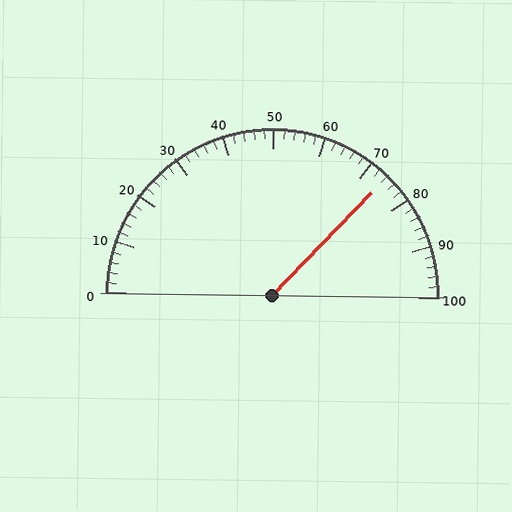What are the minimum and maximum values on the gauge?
The gauge ranges from 0 to 100.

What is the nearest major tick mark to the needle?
The nearest major tick mark is 70.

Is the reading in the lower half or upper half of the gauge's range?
The reading is in the upper half of the range (0 to 100).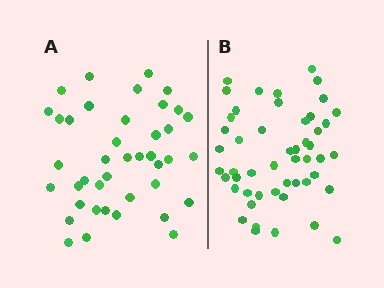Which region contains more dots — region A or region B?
Region B (the right region) has more dots.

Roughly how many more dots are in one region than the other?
Region B has roughly 8 or so more dots than region A.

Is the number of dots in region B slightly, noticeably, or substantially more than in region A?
Region B has only slightly more — the two regions are fairly close. The ratio is roughly 1.2 to 1.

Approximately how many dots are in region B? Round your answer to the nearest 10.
About 50 dots.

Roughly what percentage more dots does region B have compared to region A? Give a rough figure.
About 20% more.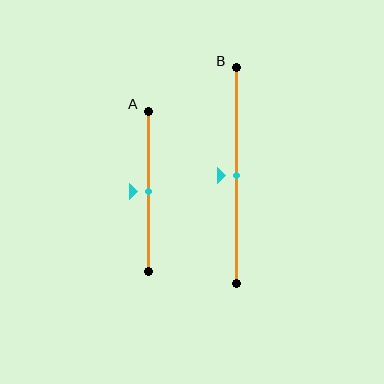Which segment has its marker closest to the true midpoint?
Segment A has its marker closest to the true midpoint.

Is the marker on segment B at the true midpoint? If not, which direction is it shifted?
Yes, the marker on segment B is at the true midpoint.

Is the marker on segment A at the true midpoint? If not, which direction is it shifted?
Yes, the marker on segment A is at the true midpoint.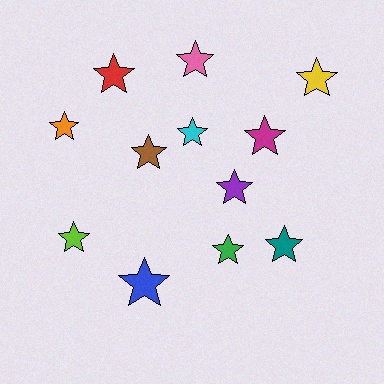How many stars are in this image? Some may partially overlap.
There are 12 stars.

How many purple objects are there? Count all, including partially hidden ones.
There is 1 purple object.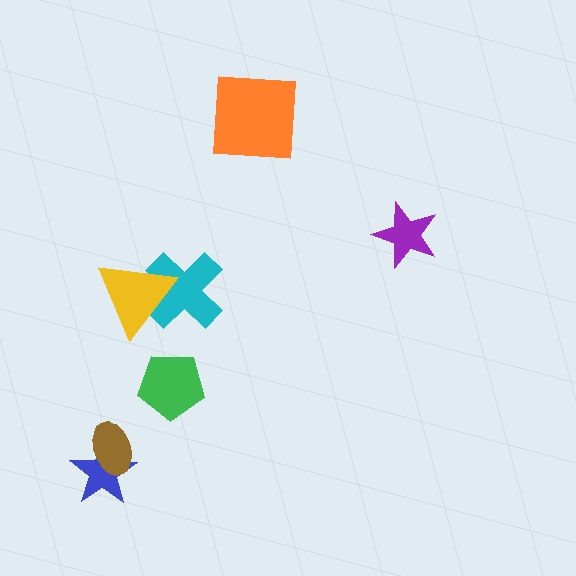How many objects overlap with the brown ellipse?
1 object overlaps with the brown ellipse.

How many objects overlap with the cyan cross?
1 object overlaps with the cyan cross.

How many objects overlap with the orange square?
0 objects overlap with the orange square.